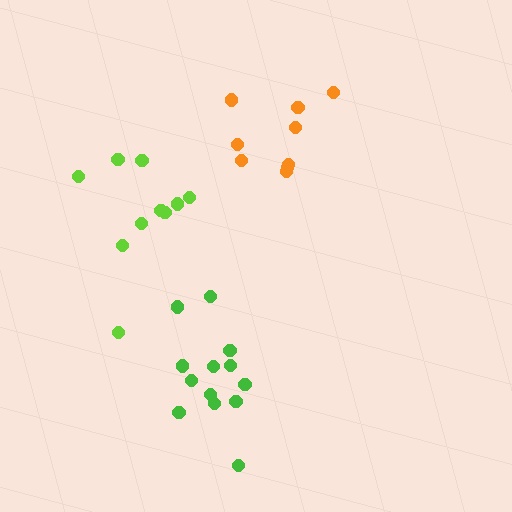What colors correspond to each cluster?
The clusters are colored: green, orange, lime.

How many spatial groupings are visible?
There are 3 spatial groupings.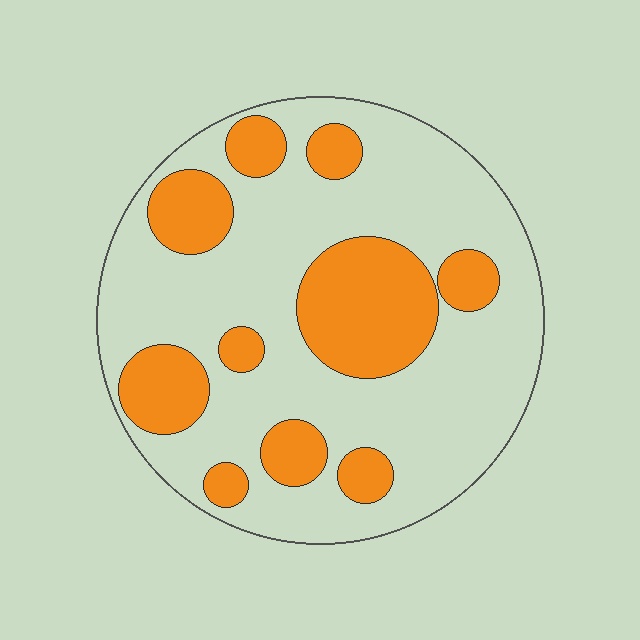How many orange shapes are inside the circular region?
10.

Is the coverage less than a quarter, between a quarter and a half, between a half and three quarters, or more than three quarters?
Between a quarter and a half.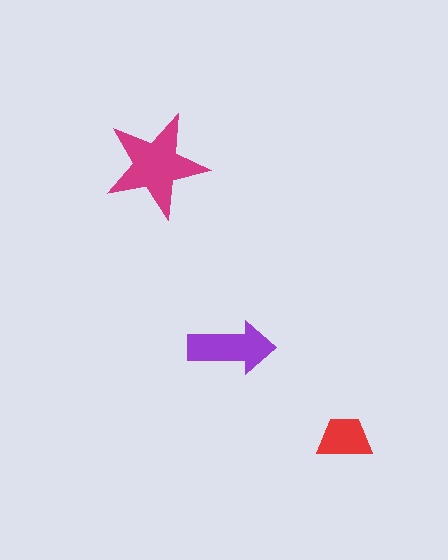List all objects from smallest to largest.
The red trapezoid, the purple arrow, the magenta star.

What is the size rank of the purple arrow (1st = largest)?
2nd.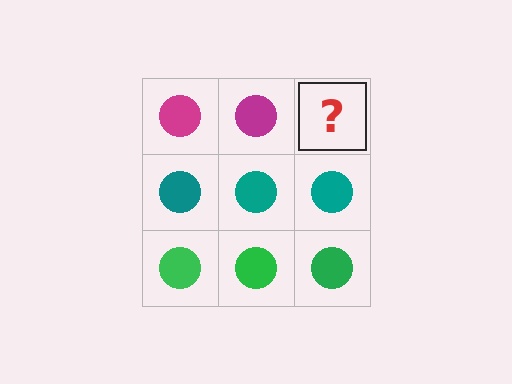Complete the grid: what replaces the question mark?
The question mark should be replaced with a magenta circle.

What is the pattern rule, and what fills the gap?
The rule is that each row has a consistent color. The gap should be filled with a magenta circle.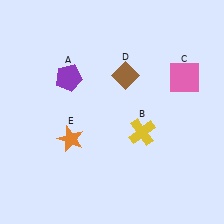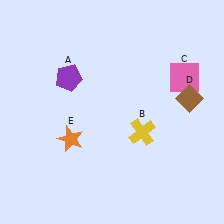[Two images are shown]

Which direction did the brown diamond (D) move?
The brown diamond (D) moved right.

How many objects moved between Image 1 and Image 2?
1 object moved between the two images.